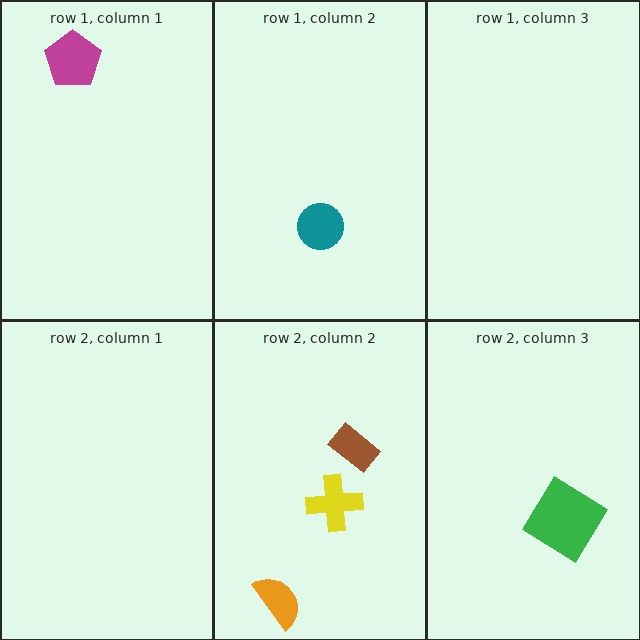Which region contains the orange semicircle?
The row 2, column 2 region.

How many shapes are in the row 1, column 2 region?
1.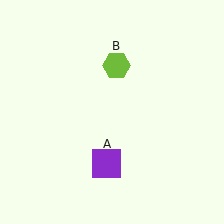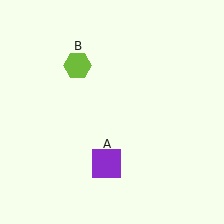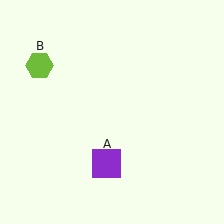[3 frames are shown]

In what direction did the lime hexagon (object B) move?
The lime hexagon (object B) moved left.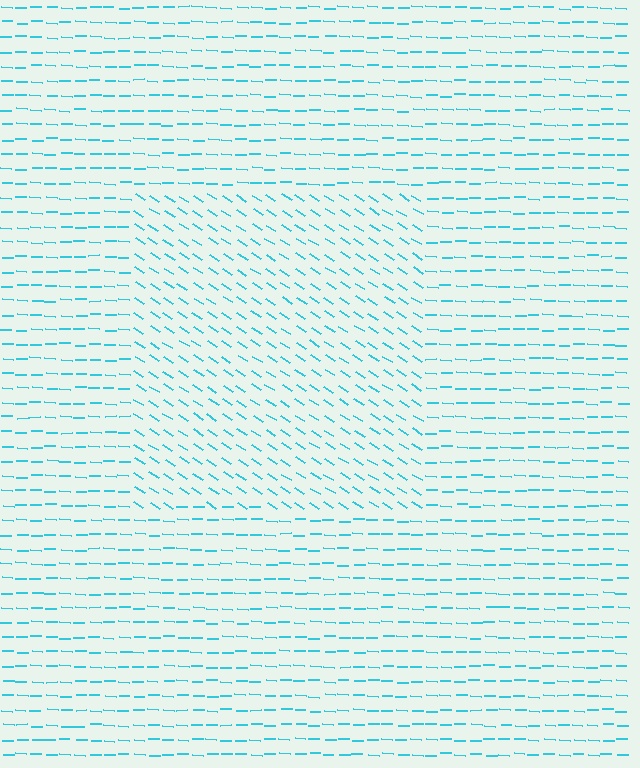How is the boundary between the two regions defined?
The boundary is defined purely by a change in line orientation (approximately 30 degrees difference). All lines are the same color and thickness.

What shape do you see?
I see a rectangle.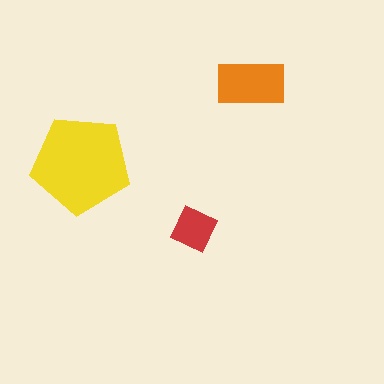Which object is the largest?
The yellow pentagon.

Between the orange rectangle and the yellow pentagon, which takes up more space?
The yellow pentagon.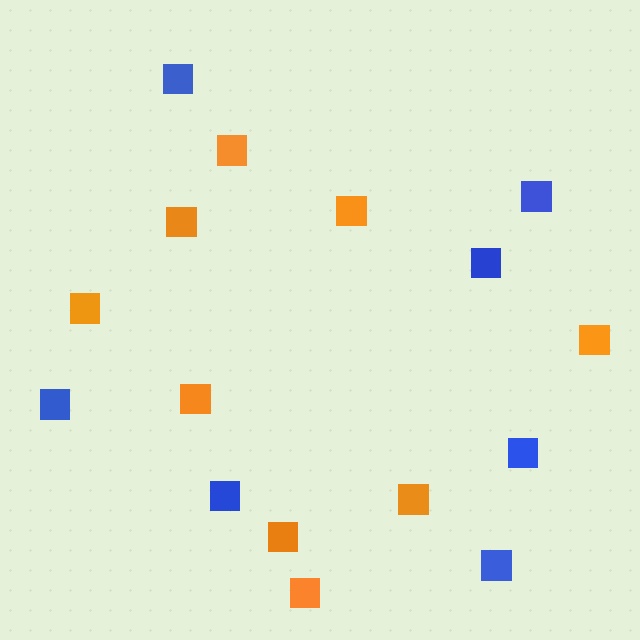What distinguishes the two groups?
There are 2 groups: one group of blue squares (7) and one group of orange squares (9).